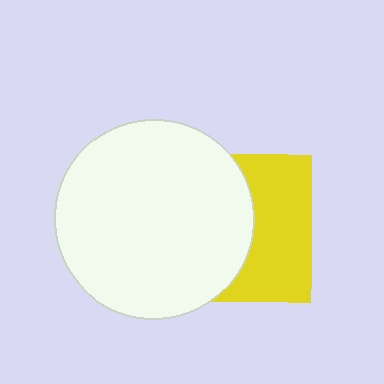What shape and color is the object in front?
The object in front is a white circle.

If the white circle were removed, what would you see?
You would see the complete yellow square.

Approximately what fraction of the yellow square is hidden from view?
Roughly 54% of the yellow square is hidden behind the white circle.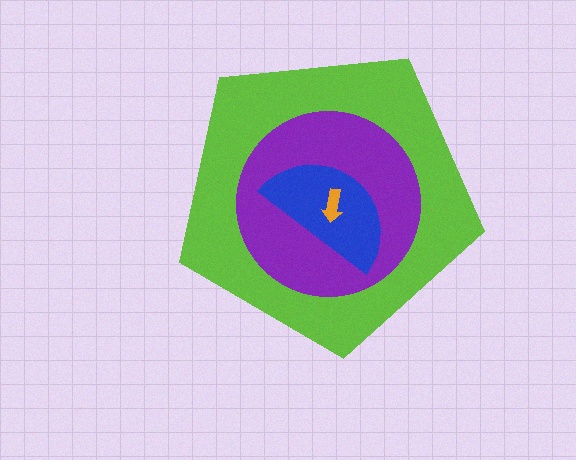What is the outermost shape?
The lime pentagon.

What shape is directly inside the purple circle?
The blue semicircle.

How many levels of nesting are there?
4.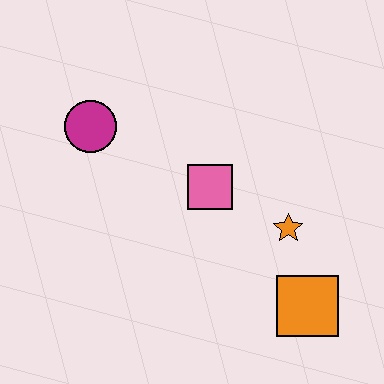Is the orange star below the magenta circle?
Yes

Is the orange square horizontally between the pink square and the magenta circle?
No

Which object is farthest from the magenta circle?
The orange square is farthest from the magenta circle.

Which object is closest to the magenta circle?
The pink square is closest to the magenta circle.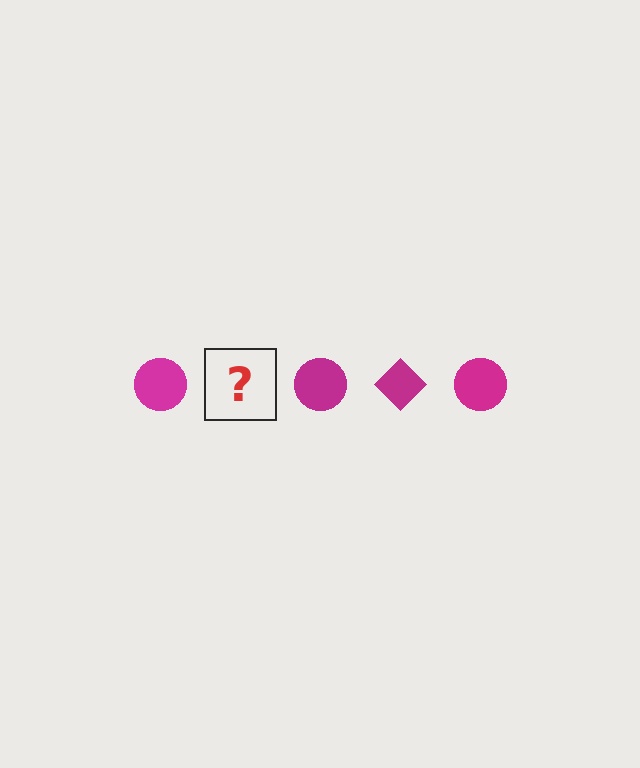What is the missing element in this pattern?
The missing element is a magenta diamond.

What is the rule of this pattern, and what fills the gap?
The rule is that the pattern cycles through circle, diamond shapes in magenta. The gap should be filled with a magenta diamond.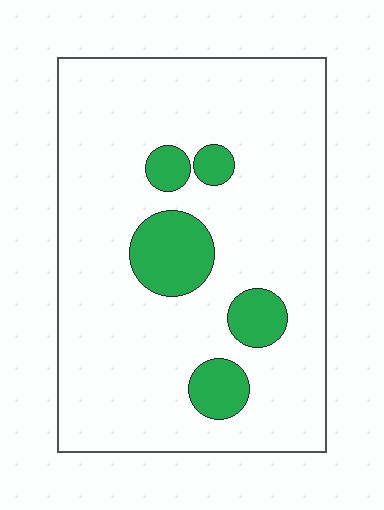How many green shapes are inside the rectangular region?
5.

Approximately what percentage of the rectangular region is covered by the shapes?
Approximately 15%.